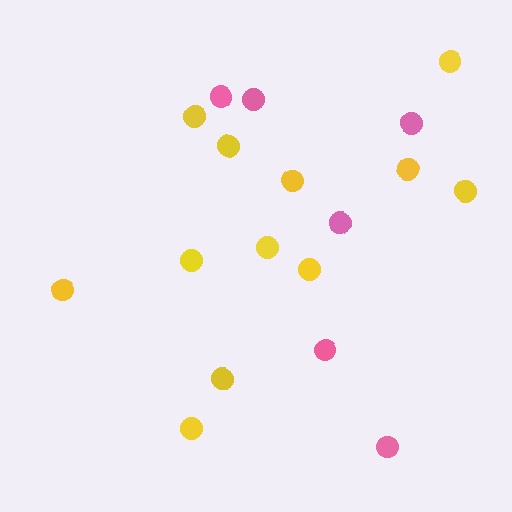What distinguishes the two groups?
There are 2 groups: one group of pink circles (6) and one group of yellow circles (12).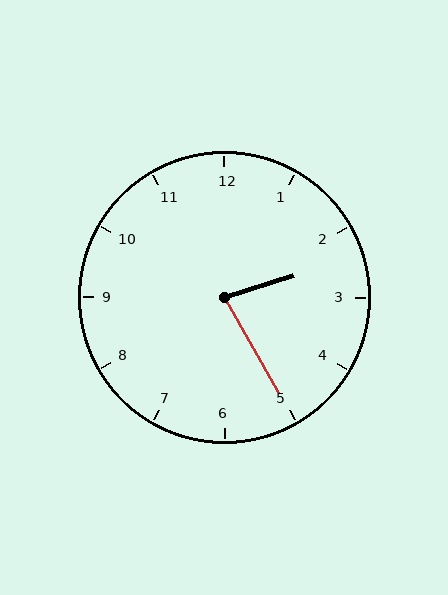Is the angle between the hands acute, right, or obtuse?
It is acute.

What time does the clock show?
2:25.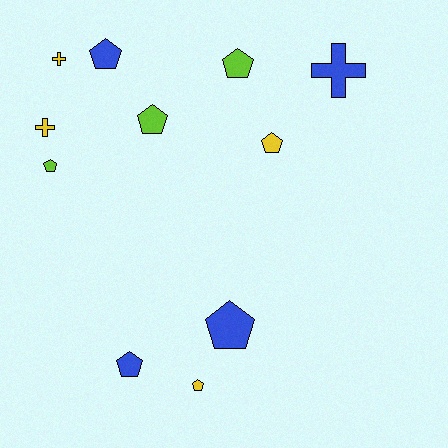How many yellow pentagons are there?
There are 2 yellow pentagons.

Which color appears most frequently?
Blue, with 4 objects.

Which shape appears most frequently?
Pentagon, with 8 objects.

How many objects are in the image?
There are 11 objects.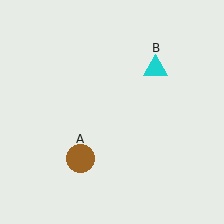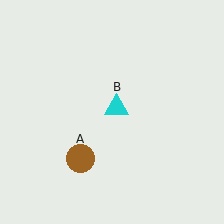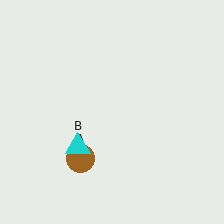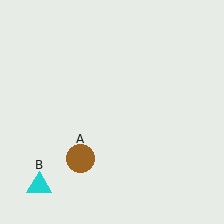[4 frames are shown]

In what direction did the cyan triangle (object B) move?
The cyan triangle (object B) moved down and to the left.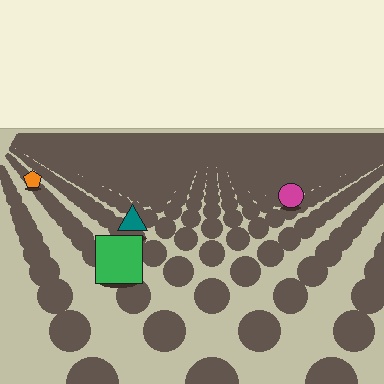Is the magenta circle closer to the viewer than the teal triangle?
No. The teal triangle is closer — you can tell from the texture gradient: the ground texture is coarser near it.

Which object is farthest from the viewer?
The orange pentagon is farthest from the viewer. It appears smaller and the ground texture around it is denser.